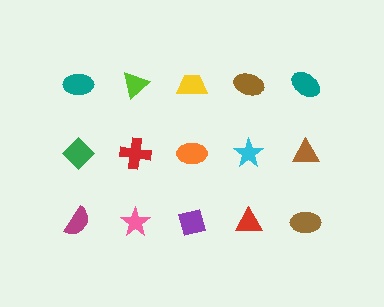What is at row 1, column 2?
A lime triangle.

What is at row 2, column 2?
A red cross.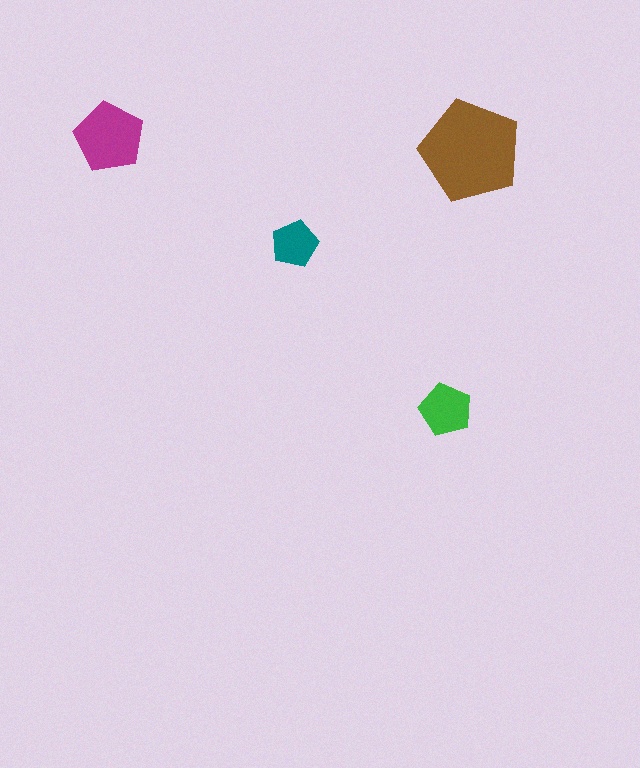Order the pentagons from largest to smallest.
the brown one, the magenta one, the green one, the teal one.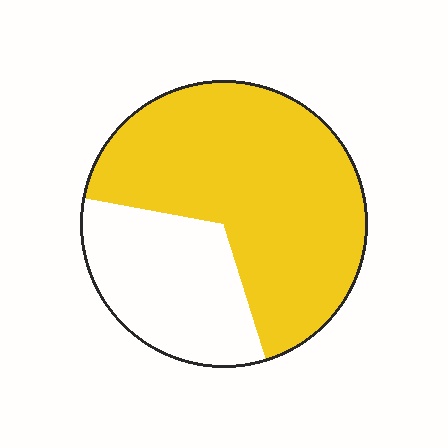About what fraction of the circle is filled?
About two thirds (2/3).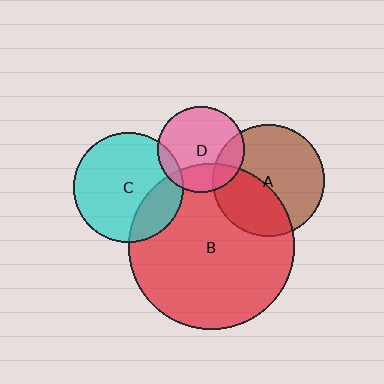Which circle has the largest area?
Circle B (red).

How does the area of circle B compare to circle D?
Approximately 3.7 times.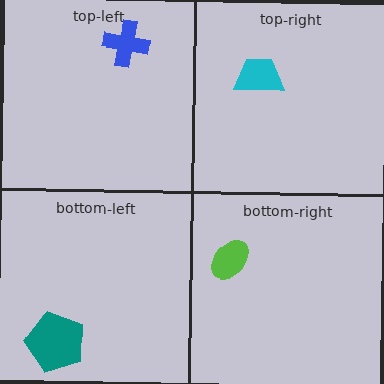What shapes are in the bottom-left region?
The teal pentagon.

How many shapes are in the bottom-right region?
1.